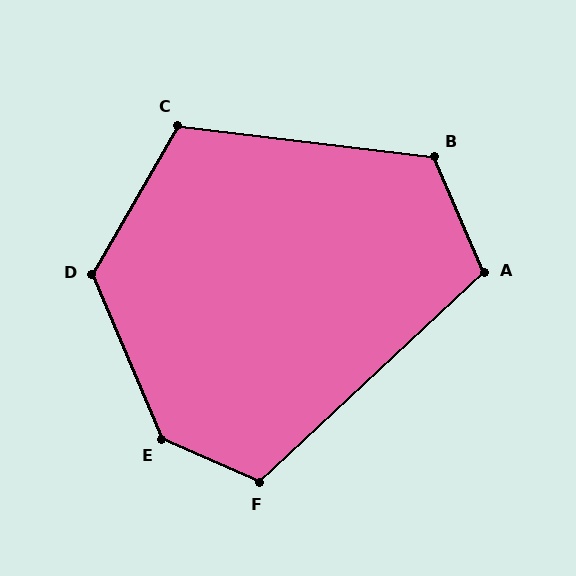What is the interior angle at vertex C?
Approximately 113 degrees (obtuse).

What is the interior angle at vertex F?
Approximately 113 degrees (obtuse).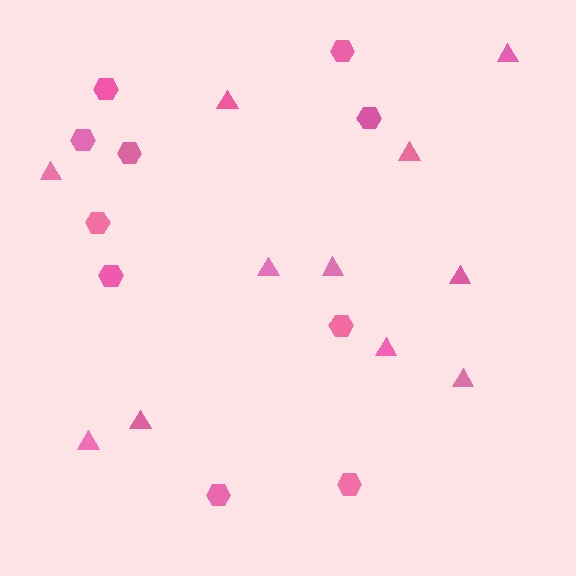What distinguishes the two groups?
There are 2 groups: one group of triangles (11) and one group of hexagons (10).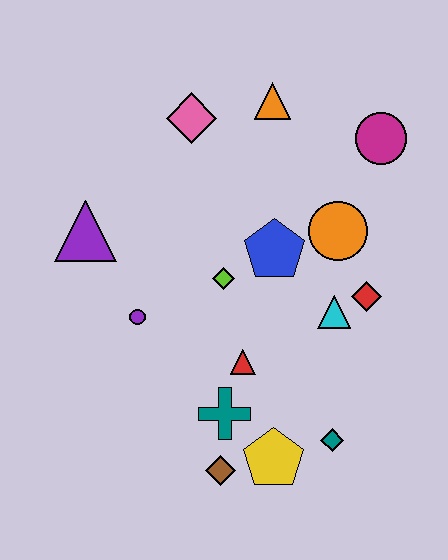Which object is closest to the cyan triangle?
The red diamond is closest to the cyan triangle.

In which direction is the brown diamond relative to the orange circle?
The brown diamond is below the orange circle.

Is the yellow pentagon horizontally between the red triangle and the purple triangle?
No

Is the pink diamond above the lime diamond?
Yes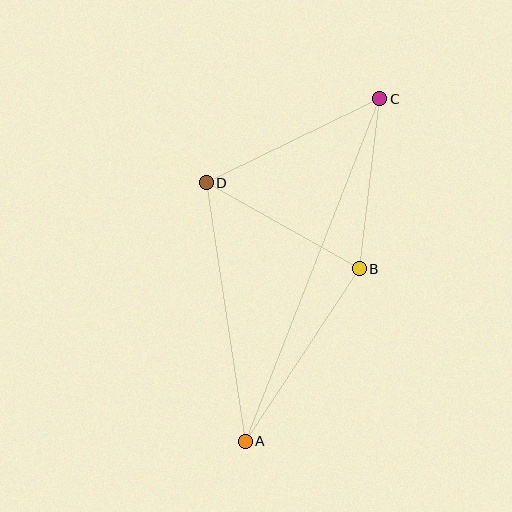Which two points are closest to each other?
Points B and C are closest to each other.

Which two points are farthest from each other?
Points A and C are farthest from each other.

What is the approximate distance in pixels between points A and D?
The distance between A and D is approximately 262 pixels.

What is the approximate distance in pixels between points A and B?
The distance between A and B is approximately 207 pixels.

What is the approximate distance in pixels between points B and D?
The distance between B and D is approximately 176 pixels.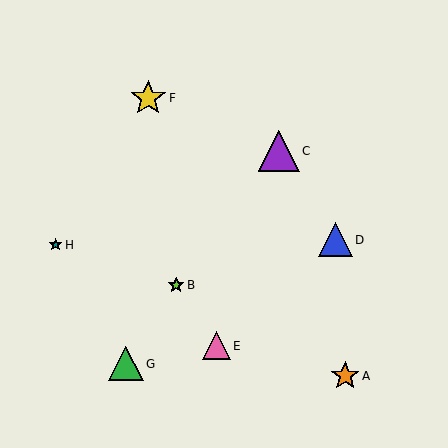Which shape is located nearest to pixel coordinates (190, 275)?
The lime star (labeled B) at (176, 285) is nearest to that location.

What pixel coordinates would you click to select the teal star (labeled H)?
Click at (56, 245) to select the teal star H.